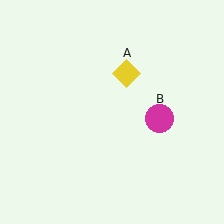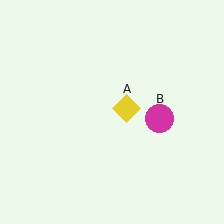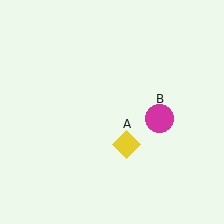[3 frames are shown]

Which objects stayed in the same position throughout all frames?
Magenta circle (object B) remained stationary.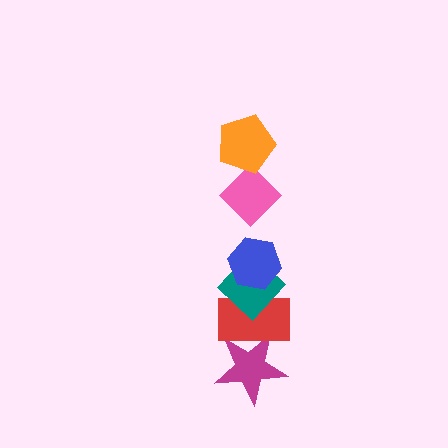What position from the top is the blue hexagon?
The blue hexagon is 3rd from the top.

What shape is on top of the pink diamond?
The orange pentagon is on top of the pink diamond.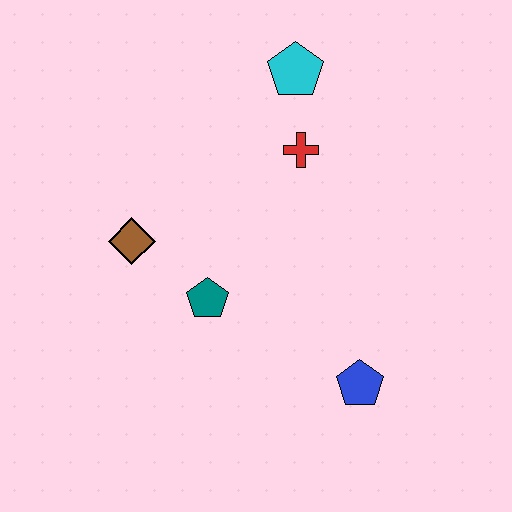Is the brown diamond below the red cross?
Yes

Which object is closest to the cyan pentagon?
The red cross is closest to the cyan pentagon.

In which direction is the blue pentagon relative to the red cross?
The blue pentagon is below the red cross.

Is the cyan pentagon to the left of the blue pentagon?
Yes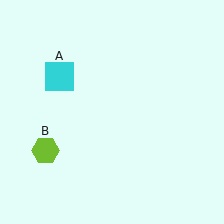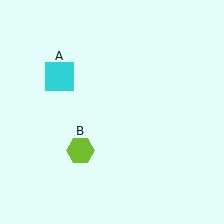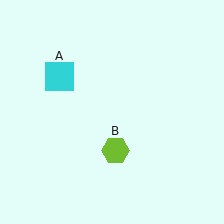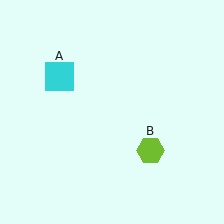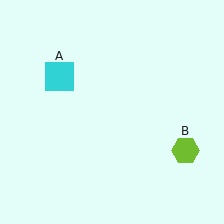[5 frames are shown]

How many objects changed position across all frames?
1 object changed position: lime hexagon (object B).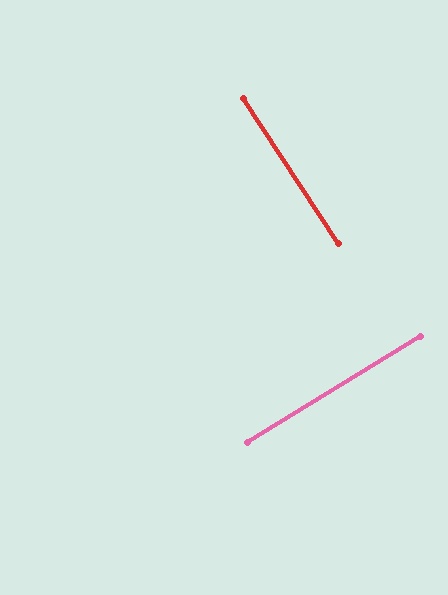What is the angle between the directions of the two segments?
Approximately 88 degrees.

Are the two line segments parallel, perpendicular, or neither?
Perpendicular — they meet at approximately 88°.